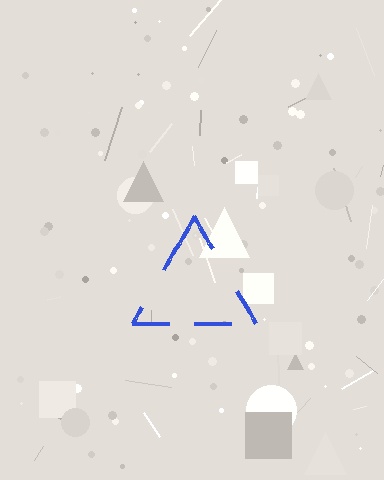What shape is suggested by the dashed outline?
The dashed outline suggests a triangle.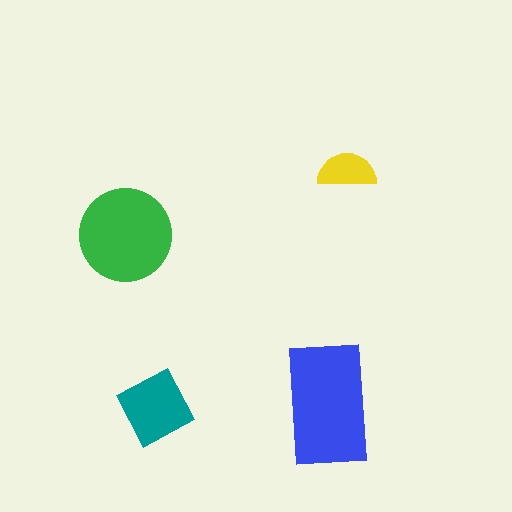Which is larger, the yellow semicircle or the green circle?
The green circle.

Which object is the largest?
The blue rectangle.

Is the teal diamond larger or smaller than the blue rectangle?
Smaller.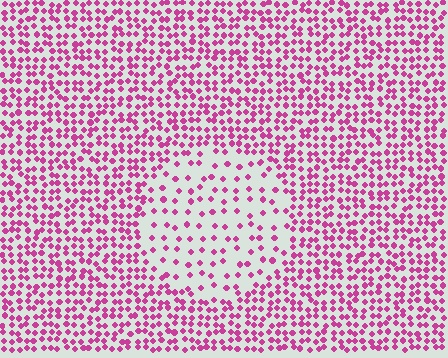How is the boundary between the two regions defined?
The boundary is defined by a change in element density (approximately 2.4x ratio). All elements are the same color, size, and shape.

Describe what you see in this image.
The image contains small magenta elements arranged at two different densities. A circle-shaped region is visible where the elements are less densely packed than the surrounding area.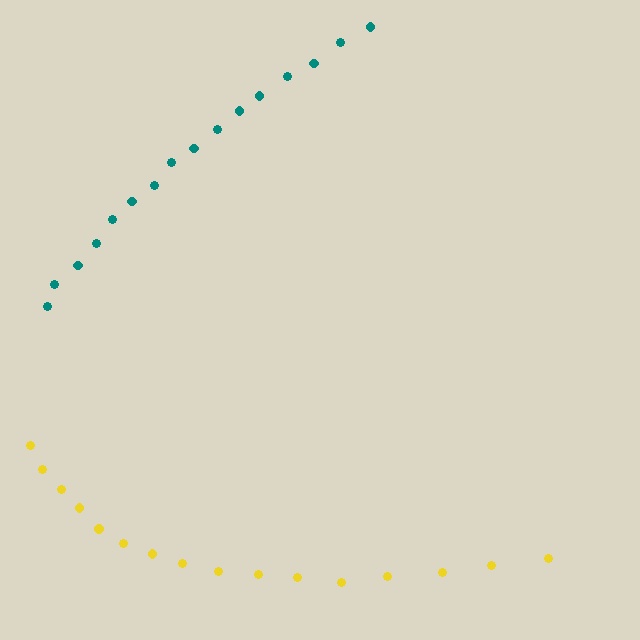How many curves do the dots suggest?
There are 2 distinct paths.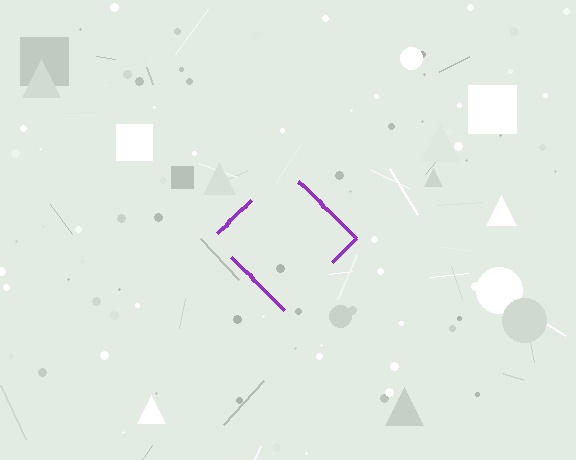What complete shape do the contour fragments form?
The contour fragments form a diamond.